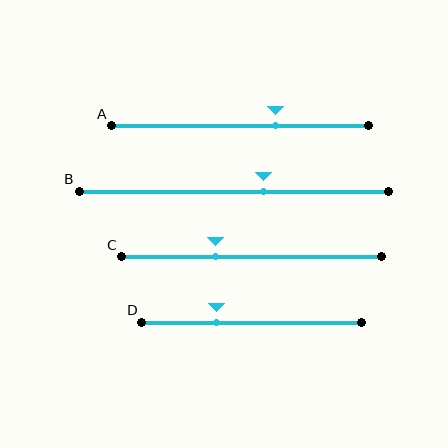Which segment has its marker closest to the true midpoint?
Segment B has its marker closest to the true midpoint.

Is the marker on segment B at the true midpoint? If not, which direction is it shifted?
No, the marker on segment B is shifted to the right by about 10% of the segment length.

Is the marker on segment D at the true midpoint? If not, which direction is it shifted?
No, the marker on segment D is shifted to the left by about 16% of the segment length.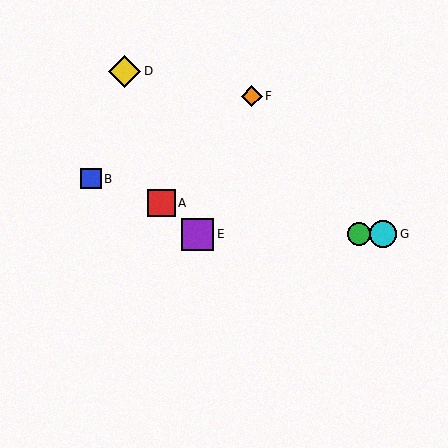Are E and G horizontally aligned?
Yes, both are at y≈234.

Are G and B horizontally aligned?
No, G is at y≈234 and B is at y≈179.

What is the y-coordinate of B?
Object B is at y≈179.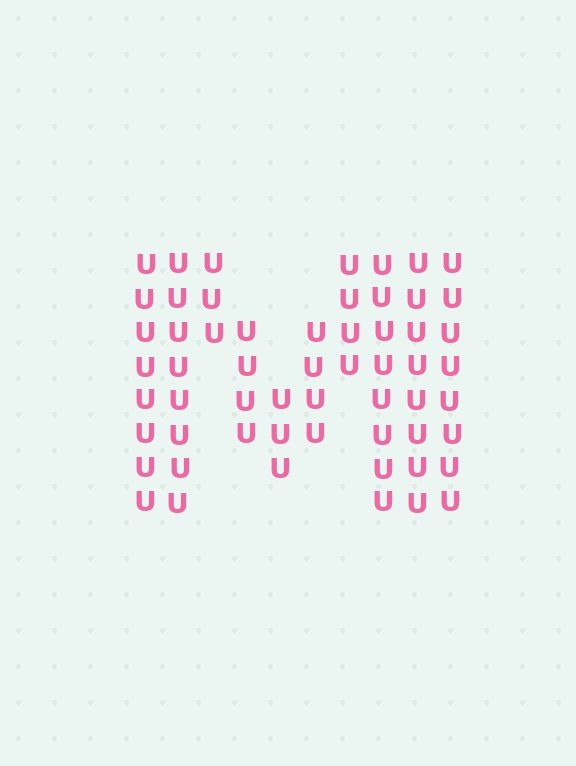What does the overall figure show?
The overall figure shows the letter M.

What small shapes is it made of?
It is made of small letter U's.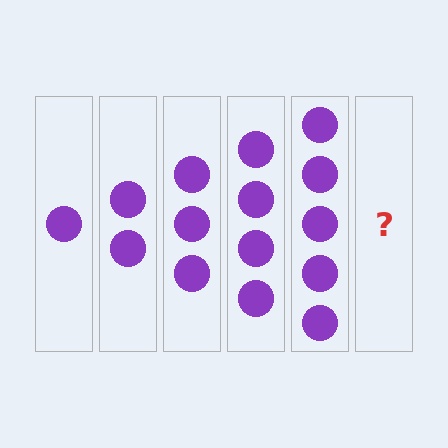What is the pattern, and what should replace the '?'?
The pattern is that each step adds one more circle. The '?' should be 6 circles.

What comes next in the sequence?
The next element should be 6 circles.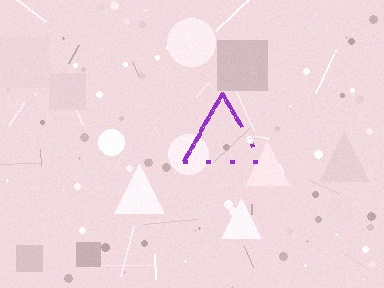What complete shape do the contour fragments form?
The contour fragments form a triangle.